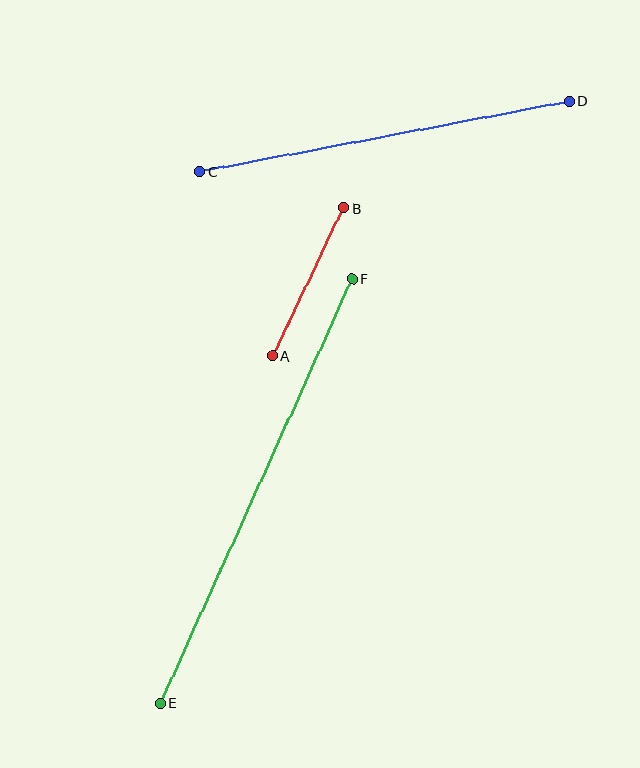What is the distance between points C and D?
The distance is approximately 376 pixels.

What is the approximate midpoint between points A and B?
The midpoint is at approximately (308, 282) pixels.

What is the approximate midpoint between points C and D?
The midpoint is at approximately (385, 137) pixels.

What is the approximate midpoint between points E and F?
The midpoint is at approximately (256, 491) pixels.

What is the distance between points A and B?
The distance is approximately 164 pixels.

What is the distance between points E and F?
The distance is approximately 465 pixels.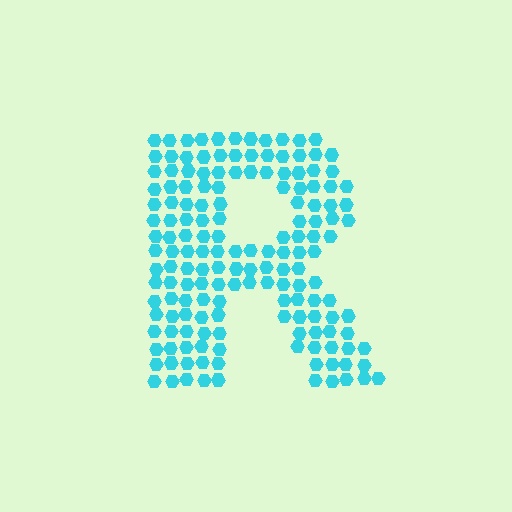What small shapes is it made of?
It is made of small hexagons.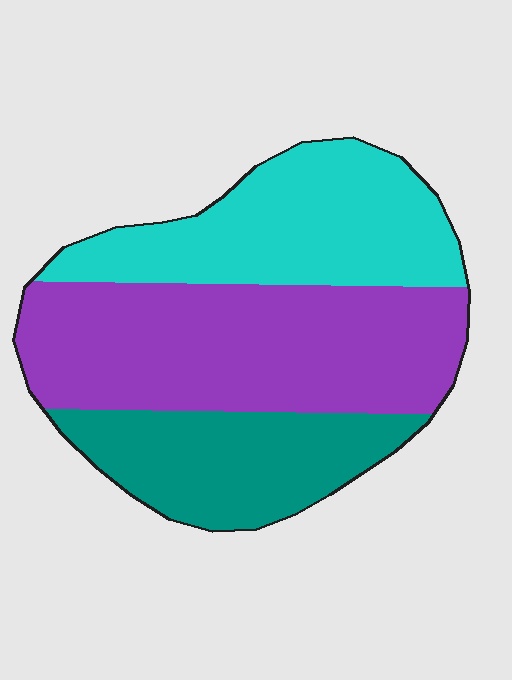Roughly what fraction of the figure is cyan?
Cyan covers roughly 30% of the figure.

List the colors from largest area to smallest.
From largest to smallest: purple, cyan, teal.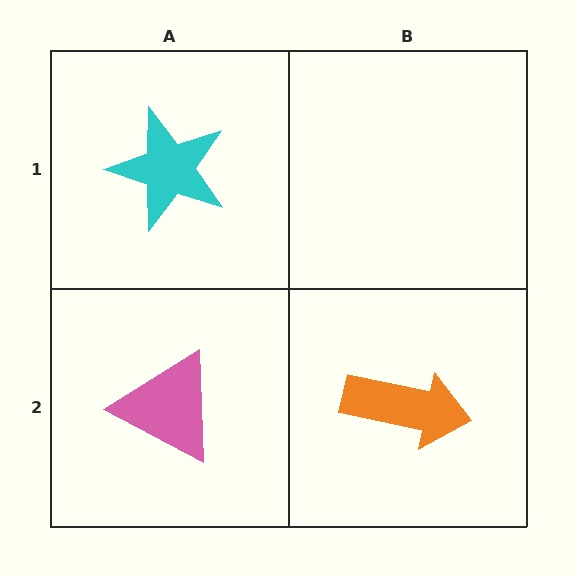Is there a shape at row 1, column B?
No, that cell is empty.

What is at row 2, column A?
A pink triangle.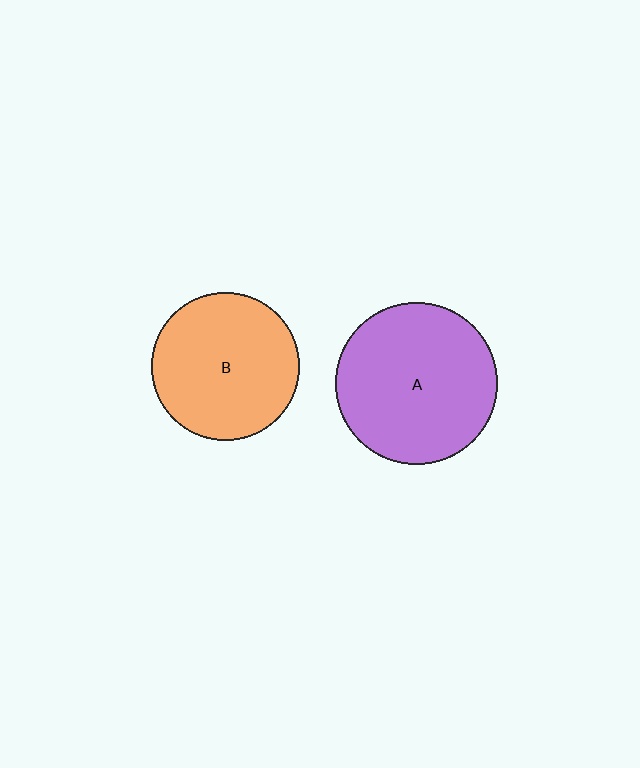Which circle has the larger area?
Circle A (purple).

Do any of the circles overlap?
No, none of the circles overlap.